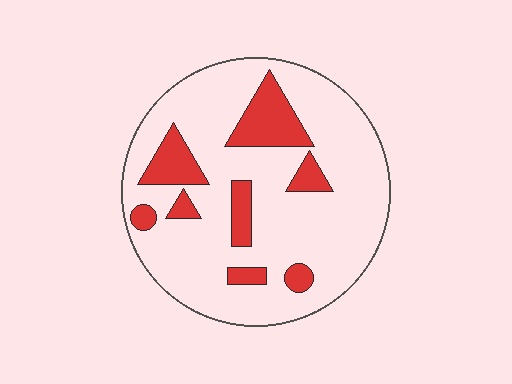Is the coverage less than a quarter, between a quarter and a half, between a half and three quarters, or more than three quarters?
Less than a quarter.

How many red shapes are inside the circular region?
8.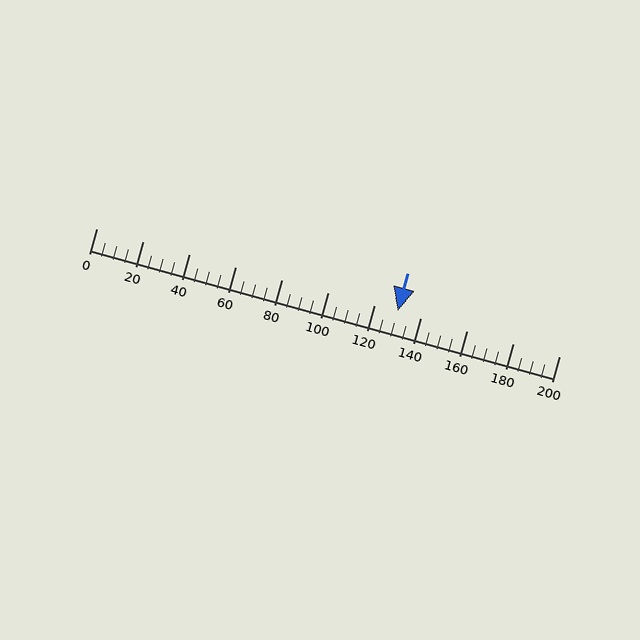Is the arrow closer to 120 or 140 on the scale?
The arrow is closer to 140.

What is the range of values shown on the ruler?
The ruler shows values from 0 to 200.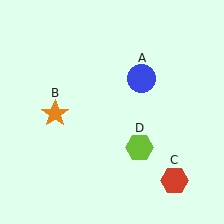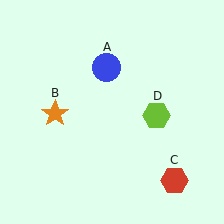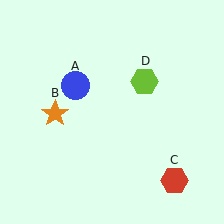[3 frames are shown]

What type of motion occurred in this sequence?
The blue circle (object A), lime hexagon (object D) rotated counterclockwise around the center of the scene.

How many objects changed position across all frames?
2 objects changed position: blue circle (object A), lime hexagon (object D).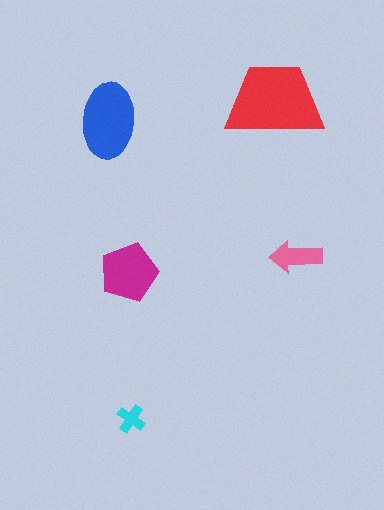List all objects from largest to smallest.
The red trapezoid, the blue ellipse, the magenta pentagon, the pink arrow, the cyan cross.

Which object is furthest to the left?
The blue ellipse is leftmost.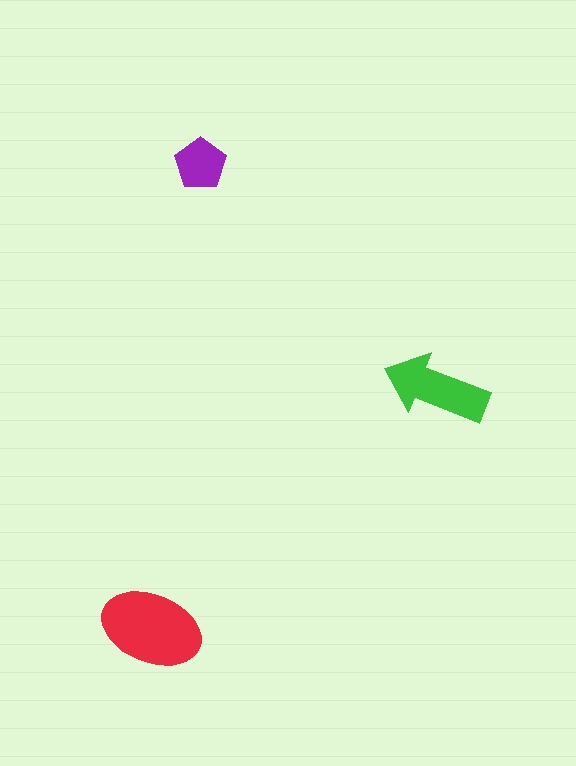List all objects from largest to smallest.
The red ellipse, the green arrow, the purple pentagon.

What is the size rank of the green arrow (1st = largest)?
2nd.